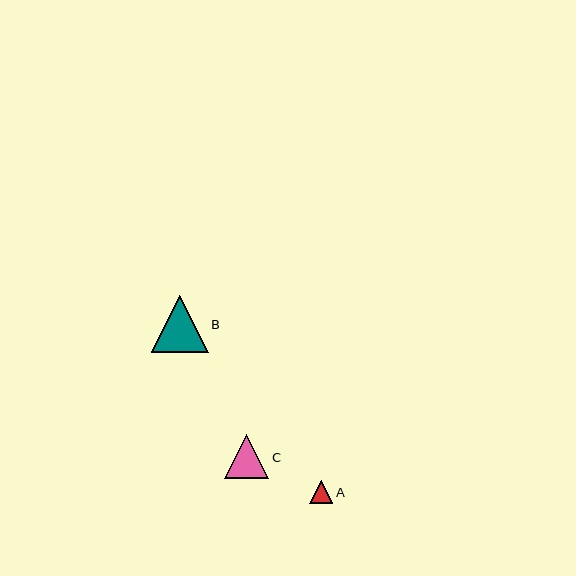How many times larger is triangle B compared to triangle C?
Triangle B is approximately 1.3 times the size of triangle C.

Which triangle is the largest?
Triangle B is the largest with a size of approximately 57 pixels.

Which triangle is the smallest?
Triangle A is the smallest with a size of approximately 24 pixels.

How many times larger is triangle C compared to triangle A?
Triangle C is approximately 1.9 times the size of triangle A.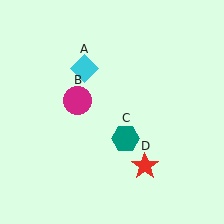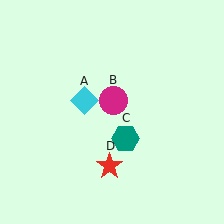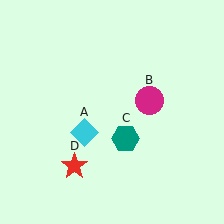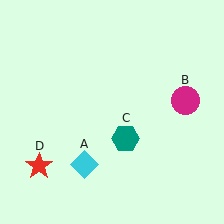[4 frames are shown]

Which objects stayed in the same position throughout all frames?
Teal hexagon (object C) remained stationary.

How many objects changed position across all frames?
3 objects changed position: cyan diamond (object A), magenta circle (object B), red star (object D).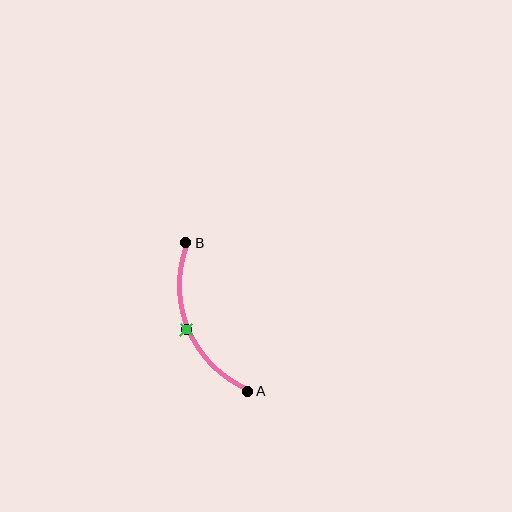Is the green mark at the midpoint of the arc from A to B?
Yes. The green mark lies on the arc at equal arc-length from both A and B — it is the arc midpoint.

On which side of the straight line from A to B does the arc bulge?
The arc bulges to the left of the straight line connecting A and B.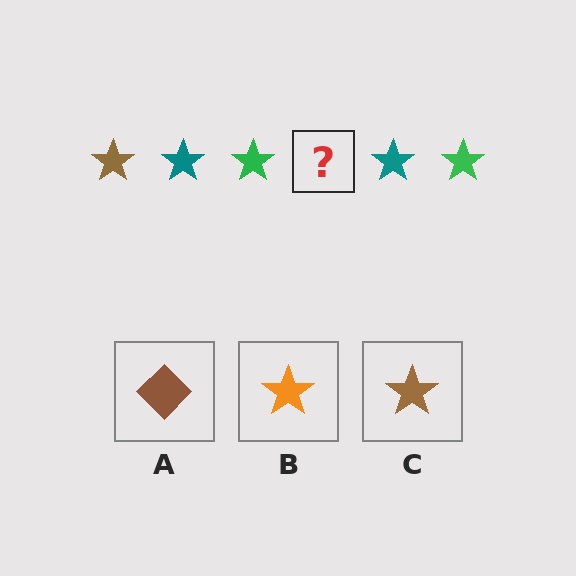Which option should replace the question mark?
Option C.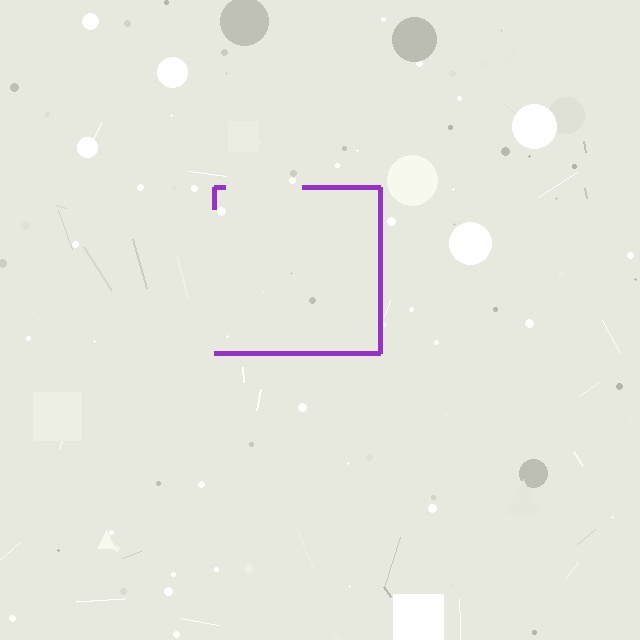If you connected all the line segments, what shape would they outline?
They would outline a square.